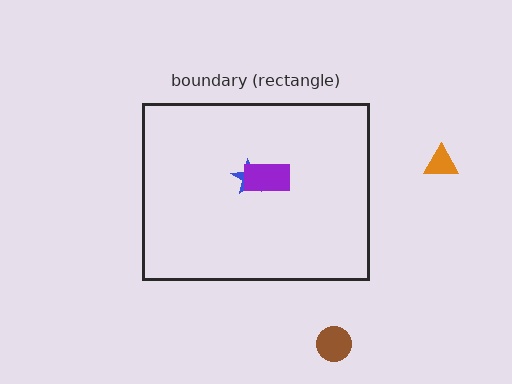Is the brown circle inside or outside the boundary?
Outside.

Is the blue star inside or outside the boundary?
Inside.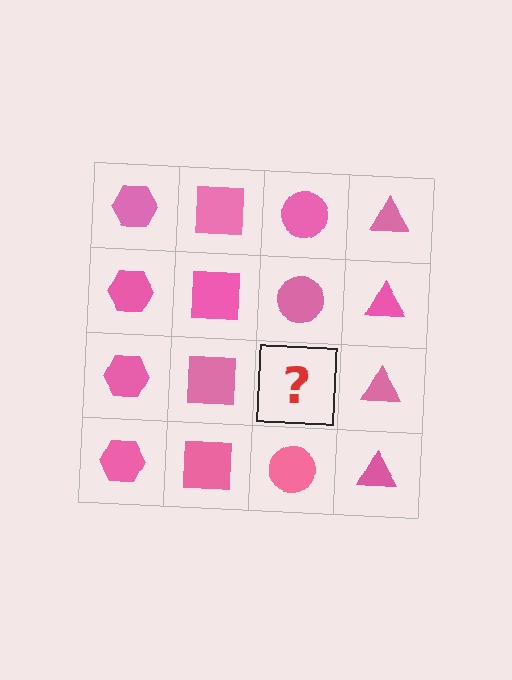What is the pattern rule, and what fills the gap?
The rule is that each column has a consistent shape. The gap should be filled with a pink circle.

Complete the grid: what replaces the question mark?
The question mark should be replaced with a pink circle.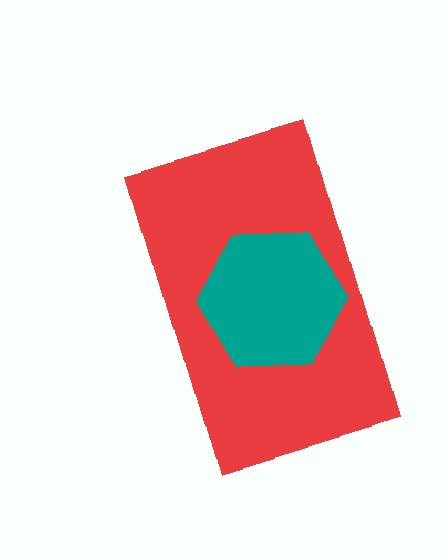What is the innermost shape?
The teal hexagon.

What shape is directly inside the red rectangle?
The teal hexagon.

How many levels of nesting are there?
2.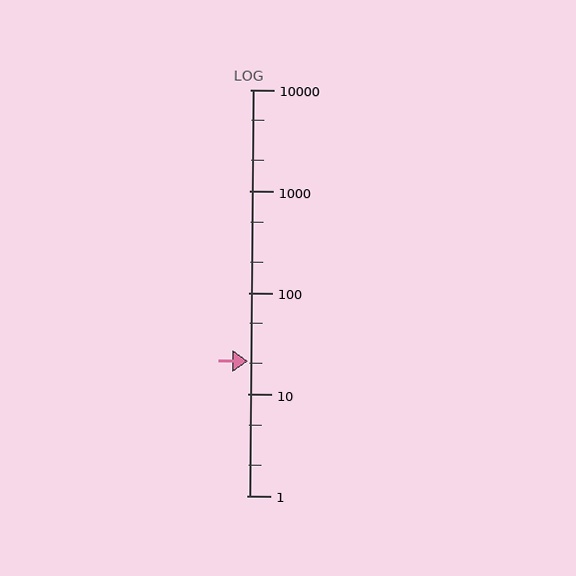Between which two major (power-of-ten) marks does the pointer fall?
The pointer is between 10 and 100.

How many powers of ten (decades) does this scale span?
The scale spans 4 decades, from 1 to 10000.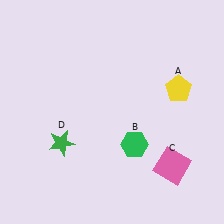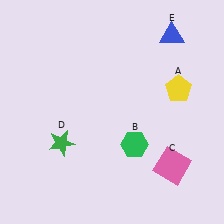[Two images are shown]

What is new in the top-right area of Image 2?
A blue triangle (E) was added in the top-right area of Image 2.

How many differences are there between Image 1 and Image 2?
There is 1 difference between the two images.